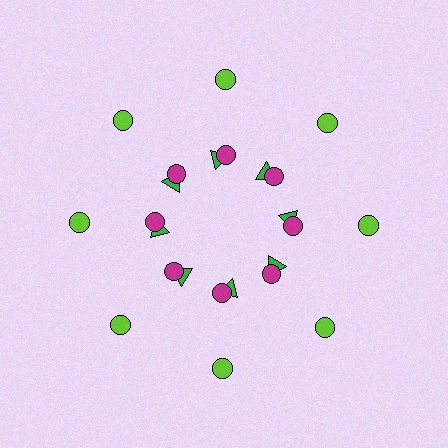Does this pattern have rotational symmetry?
Yes, this pattern has 8-fold rotational symmetry. It looks the same after rotating 45 degrees around the center.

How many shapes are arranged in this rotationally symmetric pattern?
There are 24 shapes, arranged in 8 groups of 3.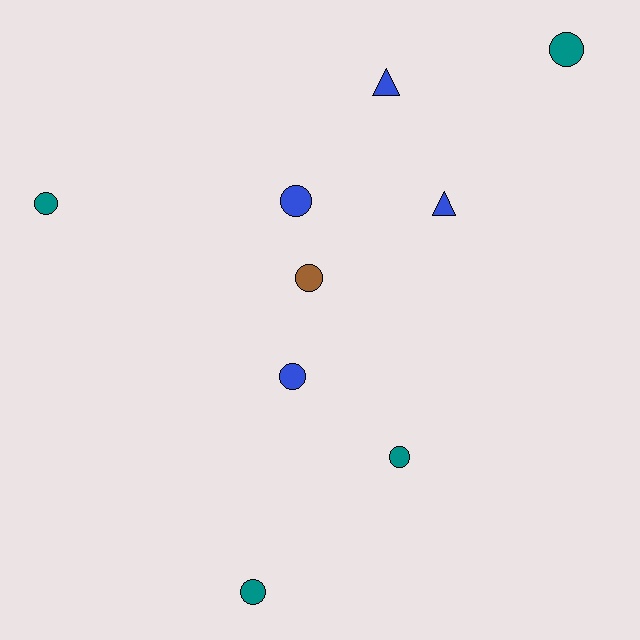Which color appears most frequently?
Teal, with 4 objects.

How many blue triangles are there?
There are 2 blue triangles.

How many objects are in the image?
There are 9 objects.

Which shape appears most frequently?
Circle, with 7 objects.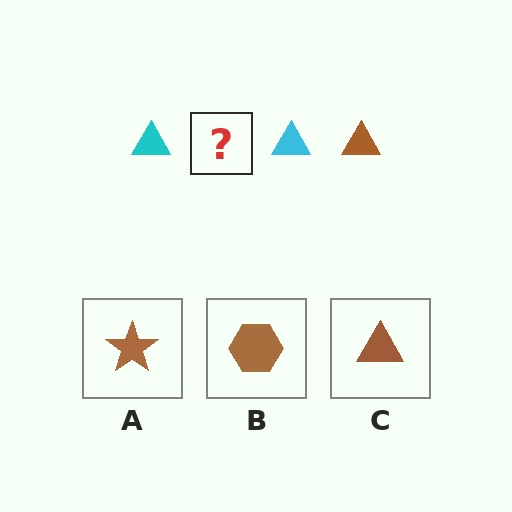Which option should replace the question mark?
Option C.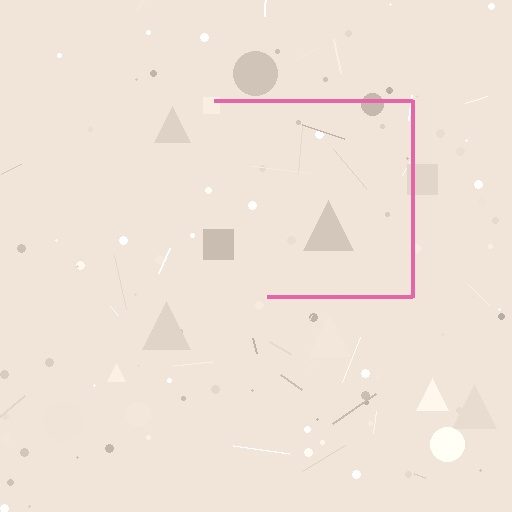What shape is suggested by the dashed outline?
The dashed outline suggests a square.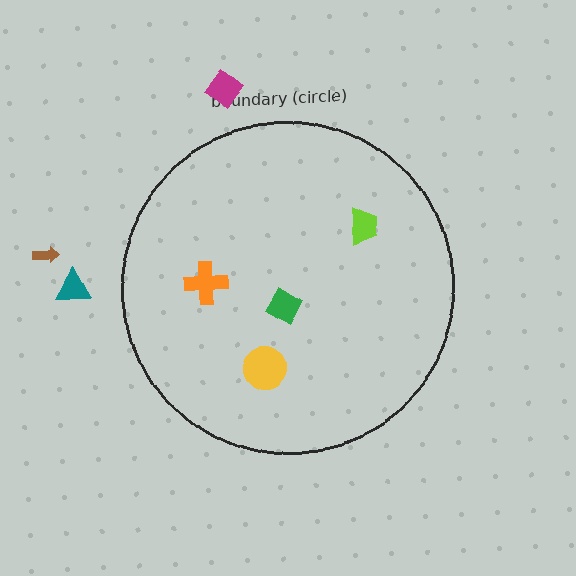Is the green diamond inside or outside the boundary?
Inside.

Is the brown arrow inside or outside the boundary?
Outside.